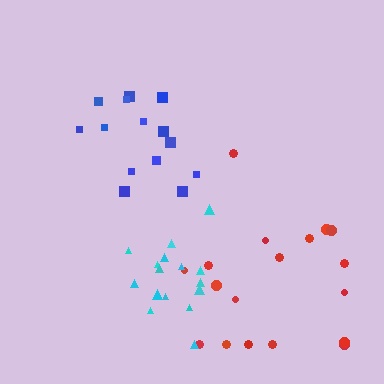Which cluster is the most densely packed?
Cyan.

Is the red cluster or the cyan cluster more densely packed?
Cyan.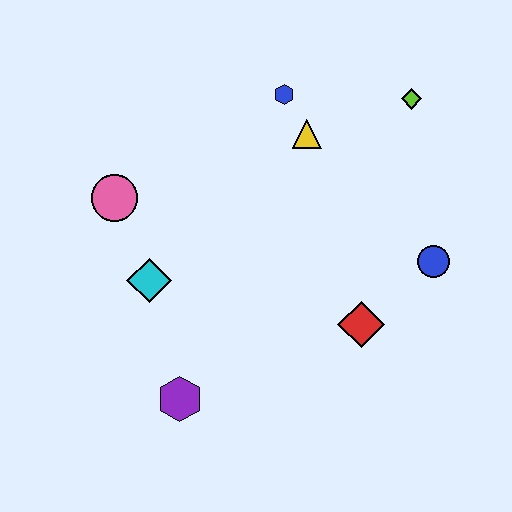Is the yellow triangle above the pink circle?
Yes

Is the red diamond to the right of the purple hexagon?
Yes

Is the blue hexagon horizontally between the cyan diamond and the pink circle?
No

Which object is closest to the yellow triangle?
The blue hexagon is closest to the yellow triangle.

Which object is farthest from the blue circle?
The pink circle is farthest from the blue circle.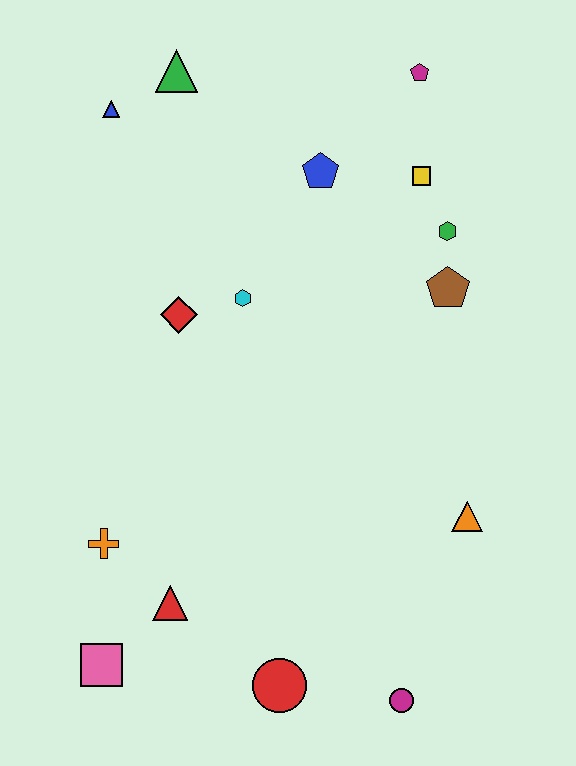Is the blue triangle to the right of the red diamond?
No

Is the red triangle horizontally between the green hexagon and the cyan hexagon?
No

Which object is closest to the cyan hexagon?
The red diamond is closest to the cyan hexagon.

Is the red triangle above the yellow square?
No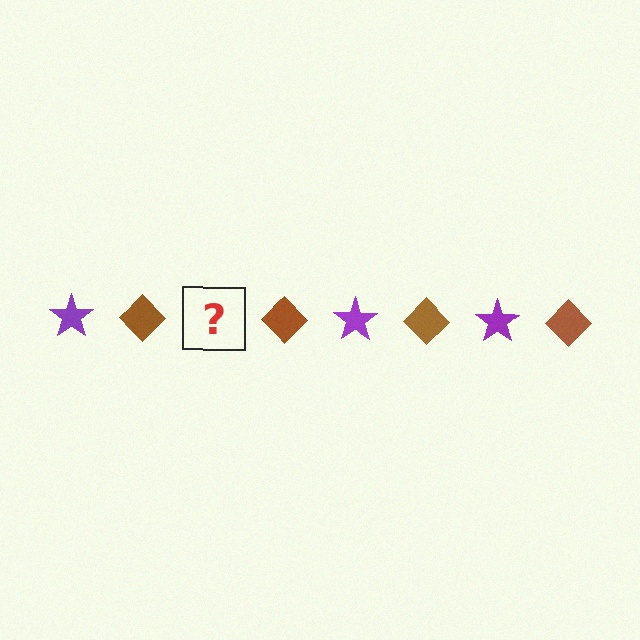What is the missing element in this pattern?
The missing element is a purple star.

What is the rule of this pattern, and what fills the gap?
The rule is that the pattern alternates between purple star and brown diamond. The gap should be filled with a purple star.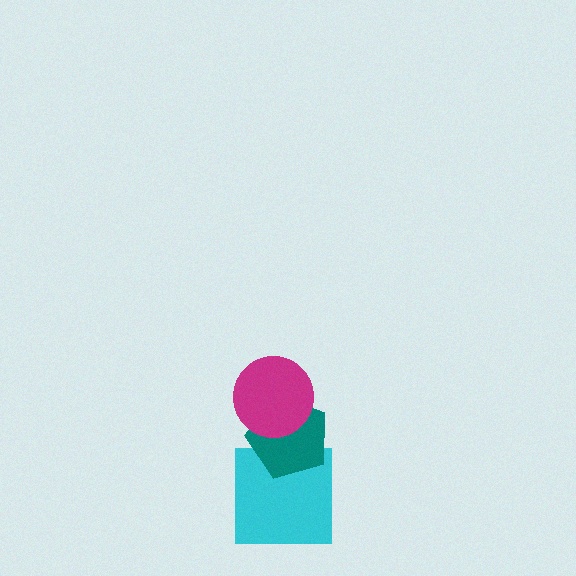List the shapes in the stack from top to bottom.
From top to bottom: the magenta circle, the teal pentagon, the cyan square.